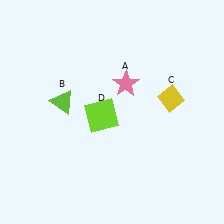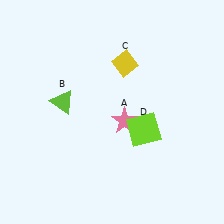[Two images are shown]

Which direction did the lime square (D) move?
The lime square (D) moved right.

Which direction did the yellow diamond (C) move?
The yellow diamond (C) moved left.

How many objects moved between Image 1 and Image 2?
3 objects moved between the two images.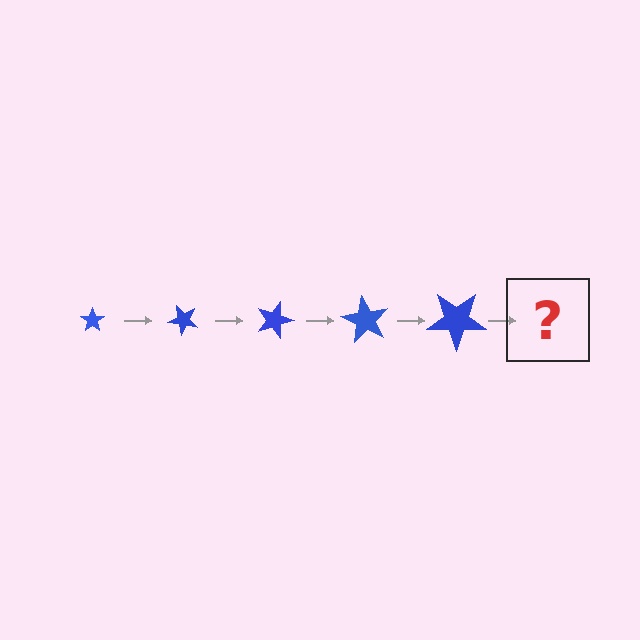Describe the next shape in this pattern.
It should be a star, larger than the previous one and rotated 225 degrees from the start.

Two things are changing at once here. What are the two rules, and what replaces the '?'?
The two rules are that the star grows larger each step and it rotates 45 degrees each step. The '?' should be a star, larger than the previous one and rotated 225 degrees from the start.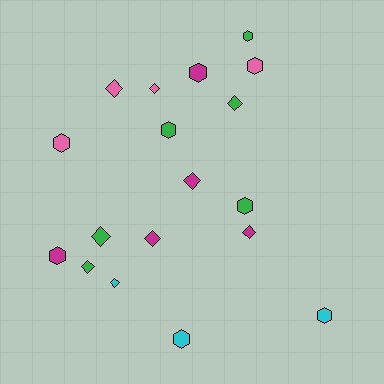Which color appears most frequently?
Green, with 6 objects.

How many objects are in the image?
There are 18 objects.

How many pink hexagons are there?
There are 2 pink hexagons.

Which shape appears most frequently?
Diamond, with 9 objects.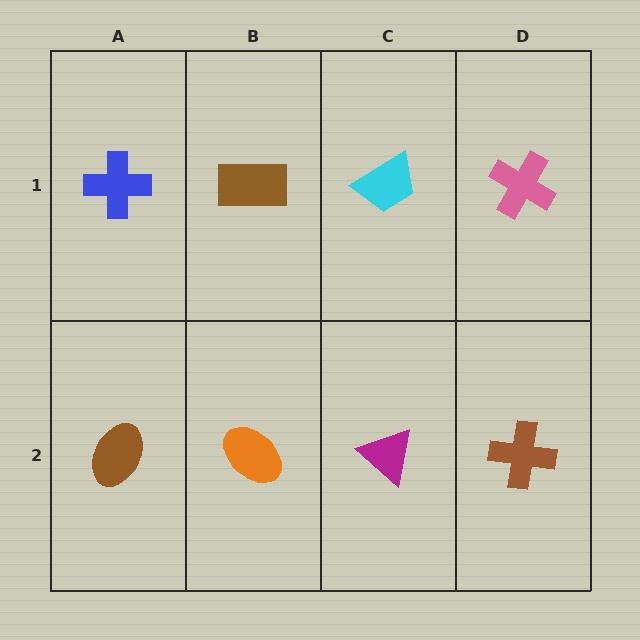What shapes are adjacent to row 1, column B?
An orange ellipse (row 2, column B), a blue cross (row 1, column A), a cyan trapezoid (row 1, column C).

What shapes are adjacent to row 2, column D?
A pink cross (row 1, column D), a magenta triangle (row 2, column C).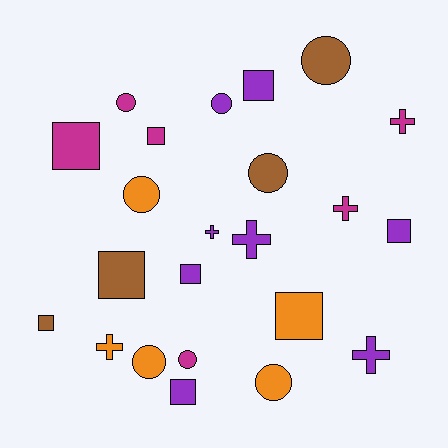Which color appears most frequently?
Purple, with 8 objects.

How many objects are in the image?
There are 23 objects.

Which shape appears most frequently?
Square, with 9 objects.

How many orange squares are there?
There is 1 orange square.